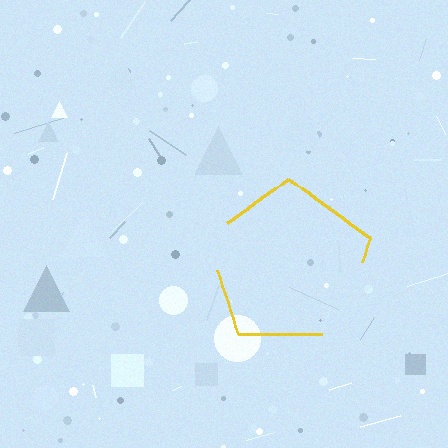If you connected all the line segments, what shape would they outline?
They would outline a pentagon.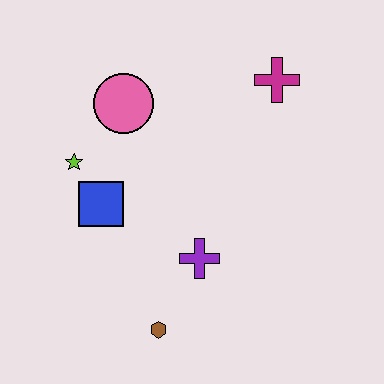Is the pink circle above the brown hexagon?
Yes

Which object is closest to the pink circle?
The lime star is closest to the pink circle.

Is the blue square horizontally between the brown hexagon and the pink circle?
No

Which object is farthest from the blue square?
The magenta cross is farthest from the blue square.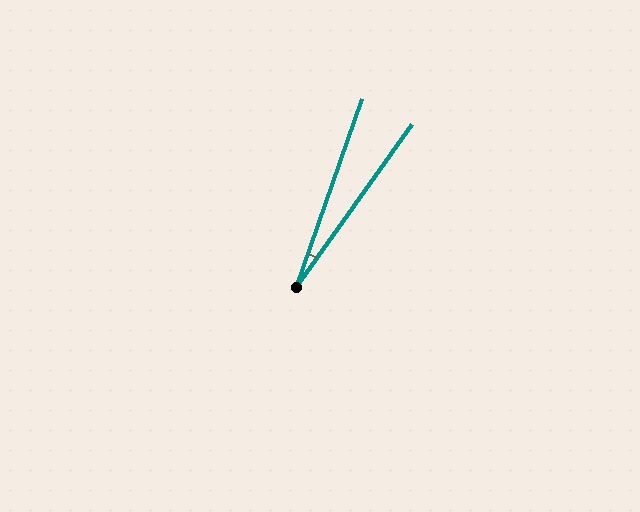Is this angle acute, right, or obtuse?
It is acute.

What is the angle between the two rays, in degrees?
Approximately 16 degrees.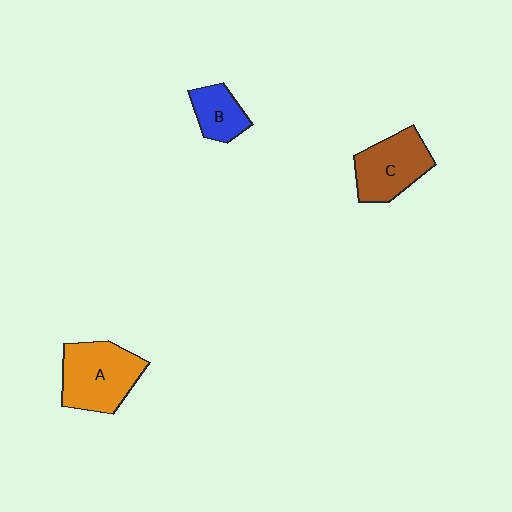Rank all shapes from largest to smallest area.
From largest to smallest: A (orange), C (brown), B (blue).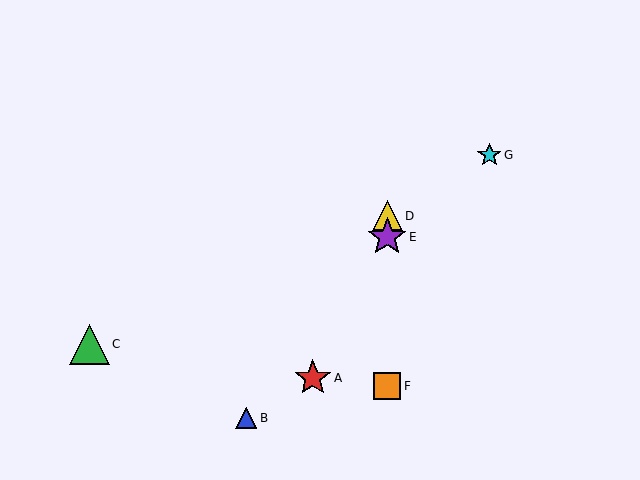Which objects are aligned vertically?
Objects D, E, F are aligned vertically.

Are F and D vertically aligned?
Yes, both are at x≈387.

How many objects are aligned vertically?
3 objects (D, E, F) are aligned vertically.